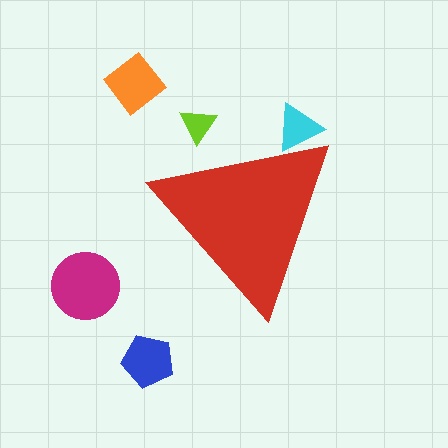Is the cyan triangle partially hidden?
Yes, the cyan triangle is partially hidden behind the red triangle.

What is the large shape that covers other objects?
A red triangle.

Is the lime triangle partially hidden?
Yes, the lime triangle is partially hidden behind the red triangle.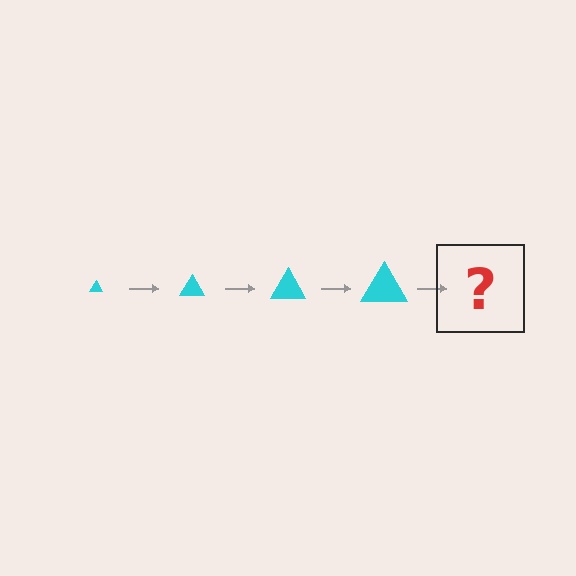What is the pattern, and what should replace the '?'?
The pattern is that the triangle gets progressively larger each step. The '?' should be a cyan triangle, larger than the previous one.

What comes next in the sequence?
The next element should be a cyan triangle, larger than the previous one.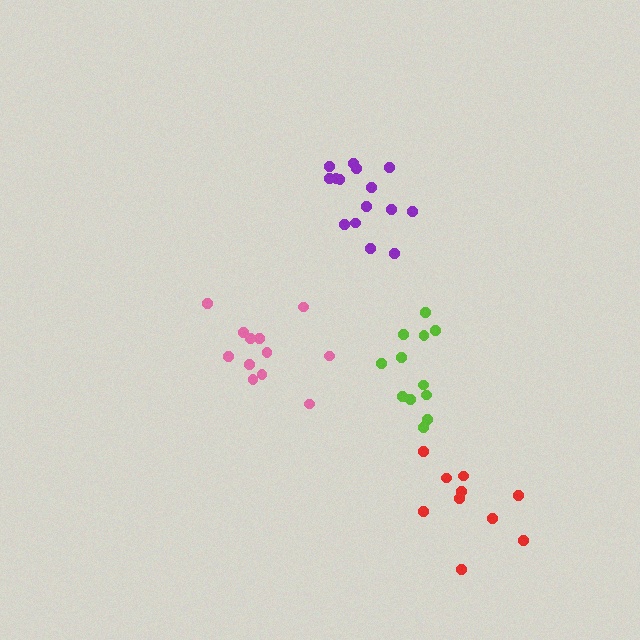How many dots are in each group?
Group 1: 12 dots, Group 2: 12 dots, Group 3: 15 dots, Group 4: 10 dots (49 total).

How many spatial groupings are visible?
There are 4 spatial groupings.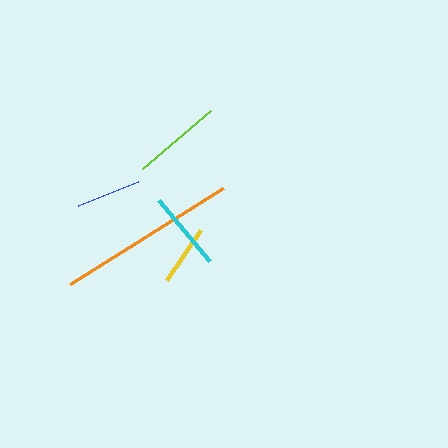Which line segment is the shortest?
The yellow line is the shortest at approximately 61 pixels.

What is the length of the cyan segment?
The cyan segment is approximately 80 pixels long.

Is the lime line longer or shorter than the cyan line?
The lime line is longer than the cyan line.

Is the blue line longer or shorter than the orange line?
The orange line is longer than the blue line.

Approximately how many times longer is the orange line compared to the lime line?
The orange line is approximately 2.0 times the length of the lime line.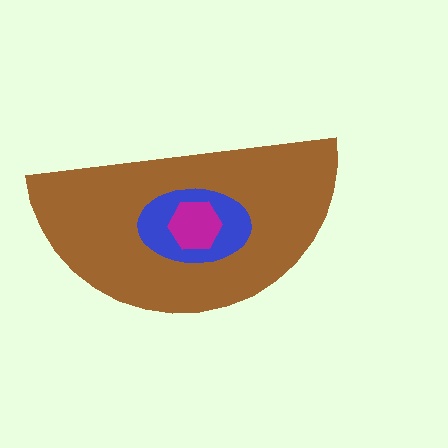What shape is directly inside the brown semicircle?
The blue ellipse.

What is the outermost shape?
The brown semicircle.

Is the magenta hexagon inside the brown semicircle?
Yes.